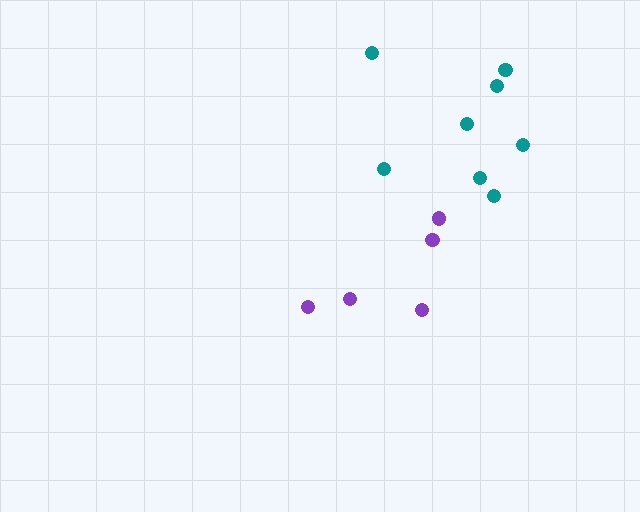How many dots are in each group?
Group 1: 8 dots, Group 2: 5 dots (13 total).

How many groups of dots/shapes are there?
There are 2 groups.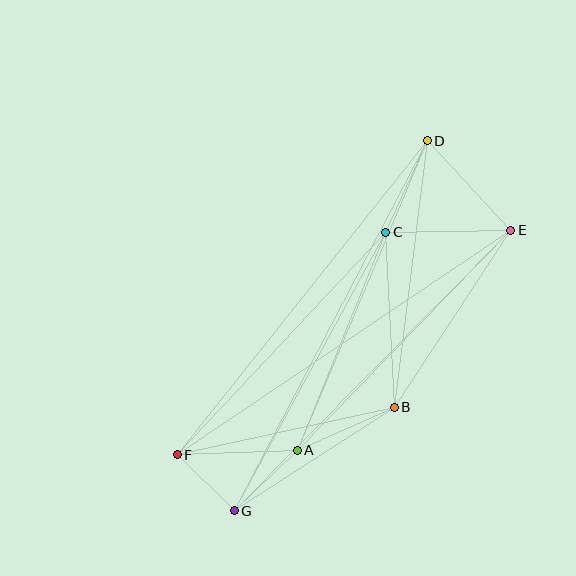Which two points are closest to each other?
Points F and G are closest to each other.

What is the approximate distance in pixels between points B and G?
The distance between B and G is approximately 191 pixels.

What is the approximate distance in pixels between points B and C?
The distance between B and C is approximately 175 pixels.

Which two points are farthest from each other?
Points D and G are farthest from each other.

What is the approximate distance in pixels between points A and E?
The distance between A and E is approximately 306 pixels.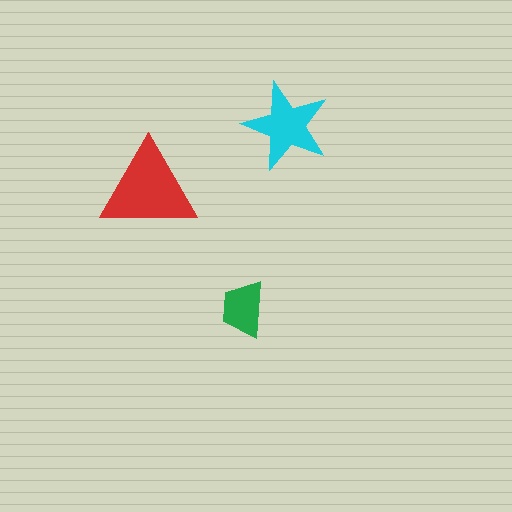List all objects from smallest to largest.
The green trapezoid, the cyan star, the red triangle.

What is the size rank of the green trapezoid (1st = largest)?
3rd.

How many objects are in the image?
There are 3 objects in the image.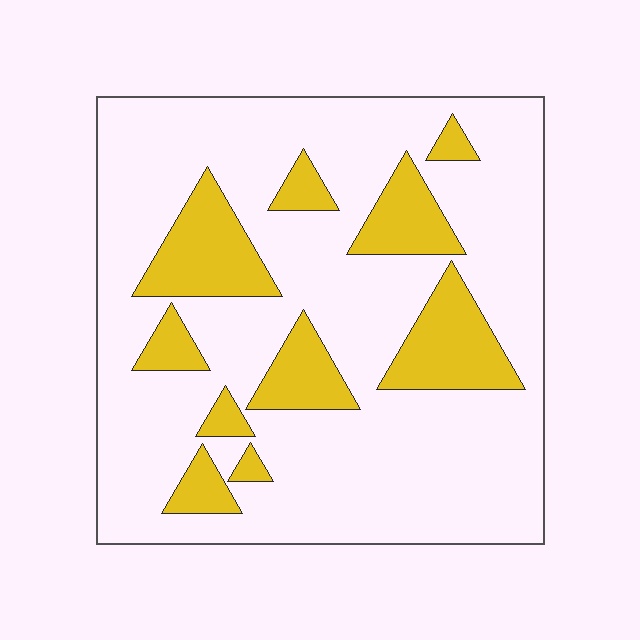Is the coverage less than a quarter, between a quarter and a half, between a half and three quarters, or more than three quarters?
Less than a quarter.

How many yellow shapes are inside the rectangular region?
10.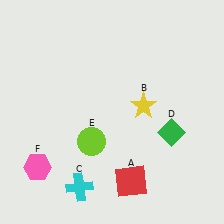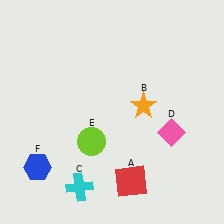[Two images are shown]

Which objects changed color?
B changed from yellow to orange. D changed from green to pink. F changed from pink to blue.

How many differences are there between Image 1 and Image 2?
There are 3 differences between the two images.